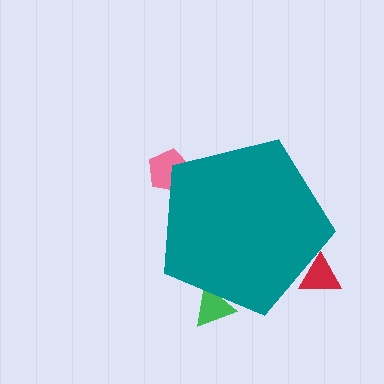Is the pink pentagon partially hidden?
Yes, the pink pentagon is partially hidden behind the teal pentagon.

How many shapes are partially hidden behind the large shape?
3 shapes are partially hidden.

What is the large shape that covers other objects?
A teal pentagon.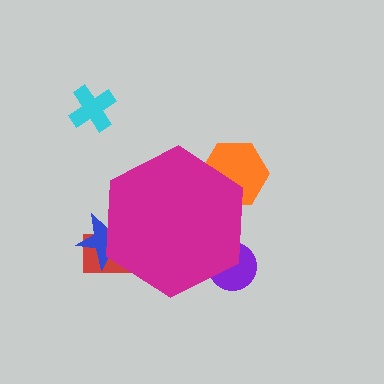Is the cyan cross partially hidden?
No, the cyan cross is fully visible.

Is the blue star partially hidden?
Yes, the blue star is partially hidden behind the magenta hexagon.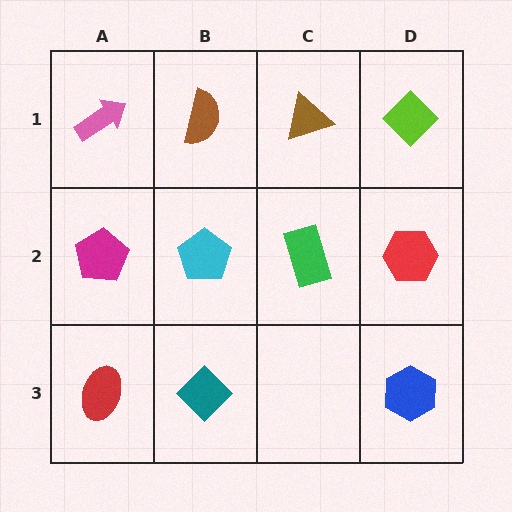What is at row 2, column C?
A green rectangle.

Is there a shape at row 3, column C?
No, that cell is empty.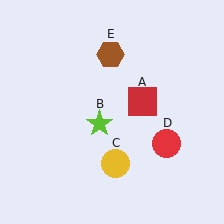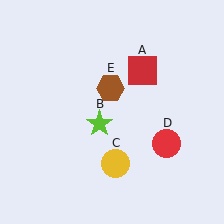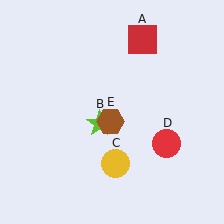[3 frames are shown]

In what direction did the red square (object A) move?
The red square (object A) moved up.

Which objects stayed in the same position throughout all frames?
Lime star (object B) and yellow circle (object C) and red circle (object D) remained stationary.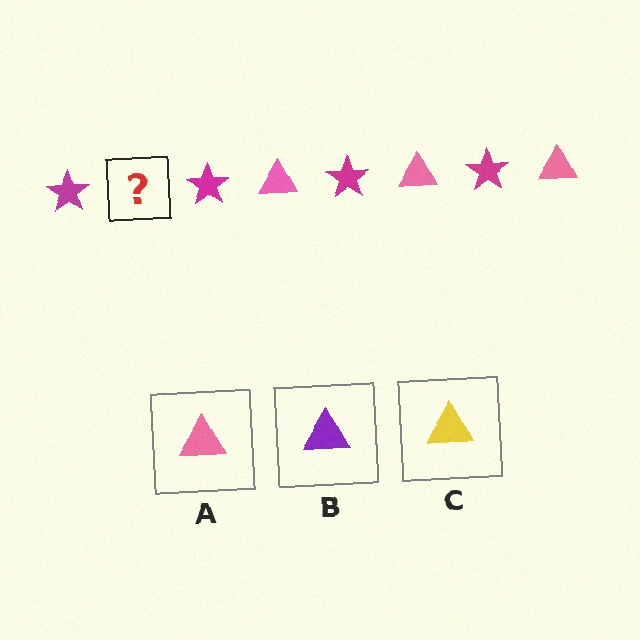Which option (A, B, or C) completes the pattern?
A.